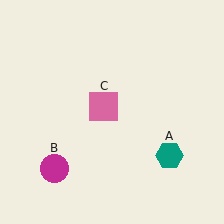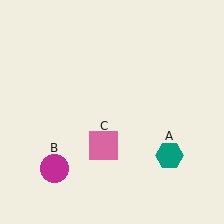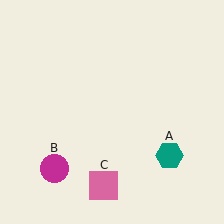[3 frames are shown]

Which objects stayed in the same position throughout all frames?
Teal hexagon (object A) and magenta circle (object B) remained stationary.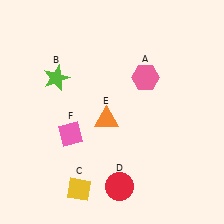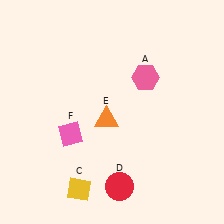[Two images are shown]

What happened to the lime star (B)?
The lime star (B) was removed in Image 2. It was in the top-left area of Image 1.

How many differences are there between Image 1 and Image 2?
There is 1 difference between the two images.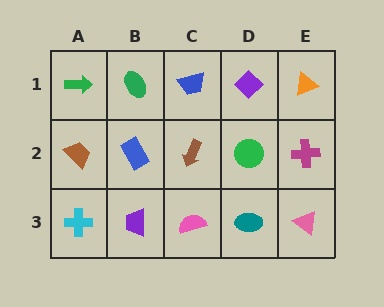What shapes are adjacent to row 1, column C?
A brown arrow (row 2, column C), a green ellipse (row 1, column B), a purple diamond (row 1, column D).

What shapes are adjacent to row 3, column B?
A blue rectangle (row 2, column B), a cyan cross (row 3, column A), a pink semicircle (row 3, column C).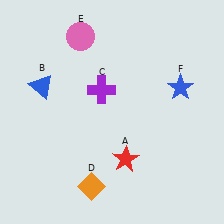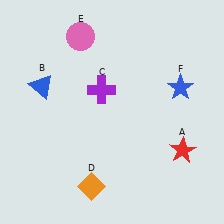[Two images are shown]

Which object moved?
The red star (A) moved right.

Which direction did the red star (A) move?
The red star (A) moved right.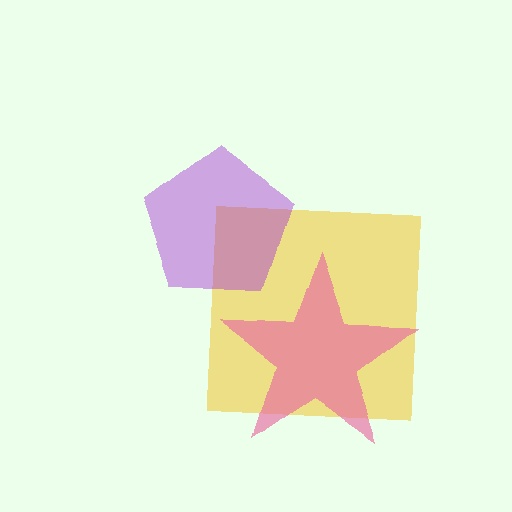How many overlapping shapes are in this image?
There are 3 overlapping shapes in the image.